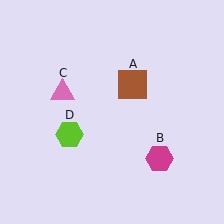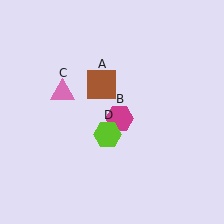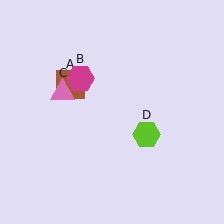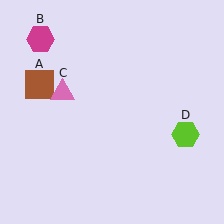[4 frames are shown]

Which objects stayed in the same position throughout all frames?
Pink triangle (object C) remained stationary.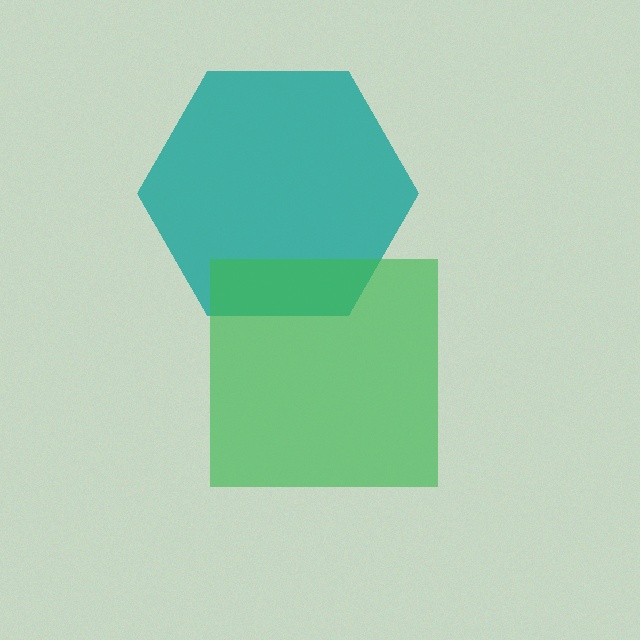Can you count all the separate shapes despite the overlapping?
Yes, there are 2 separate shapes.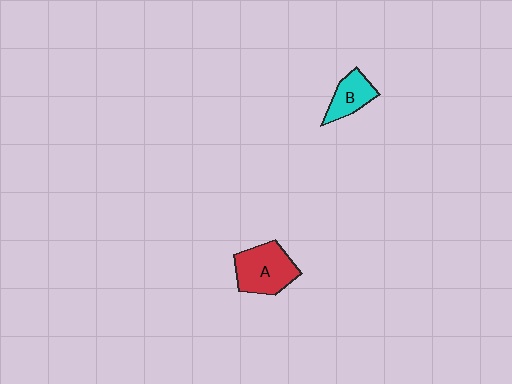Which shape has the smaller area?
Shape B (cyan).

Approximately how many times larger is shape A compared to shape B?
Approximately 1.7 times.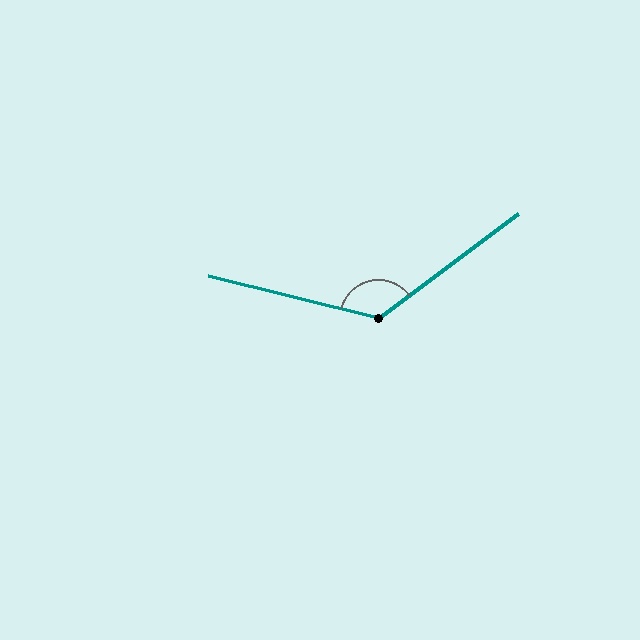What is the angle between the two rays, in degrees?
Approximately 129 degrees.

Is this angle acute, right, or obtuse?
It is obtuse.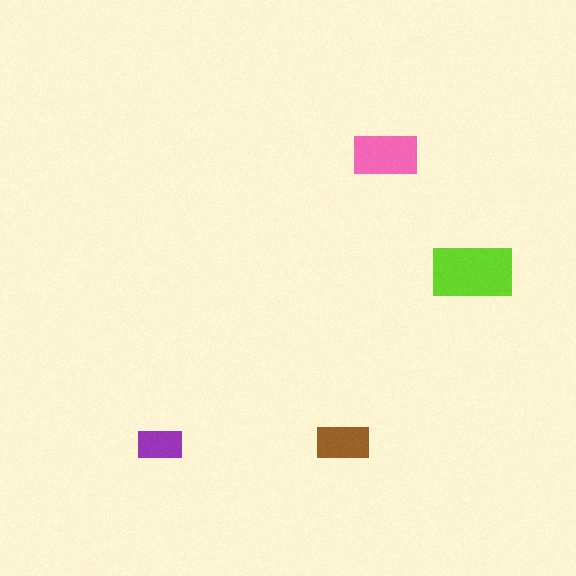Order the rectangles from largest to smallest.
the lime one, the pink one, the brown one, the purple one.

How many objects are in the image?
There are 4 objects in the image.